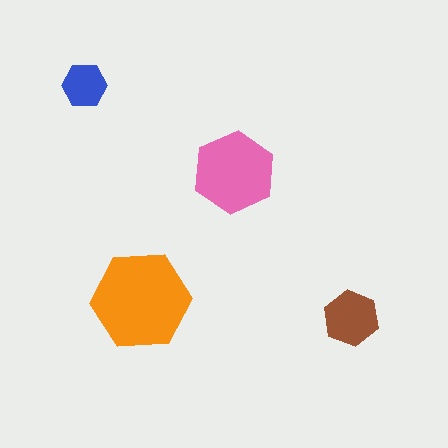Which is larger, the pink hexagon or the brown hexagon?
The pink one.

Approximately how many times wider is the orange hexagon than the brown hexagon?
About 2 times wider.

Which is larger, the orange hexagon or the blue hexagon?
The orange one.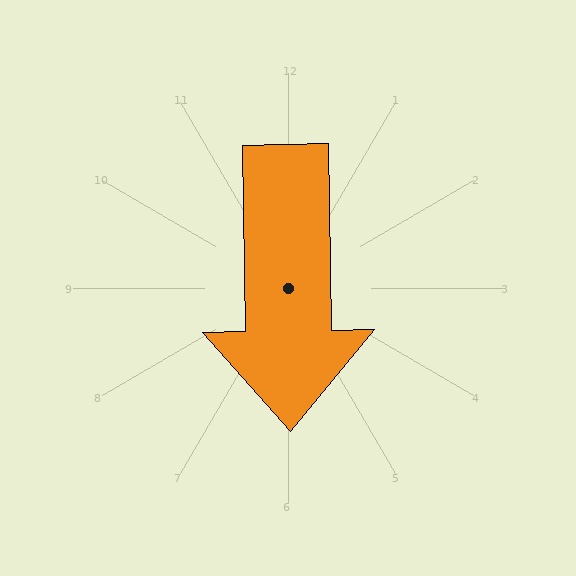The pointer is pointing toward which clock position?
Roughly 6 o'clock.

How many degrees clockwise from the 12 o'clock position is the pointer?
Approximately 179 degrees.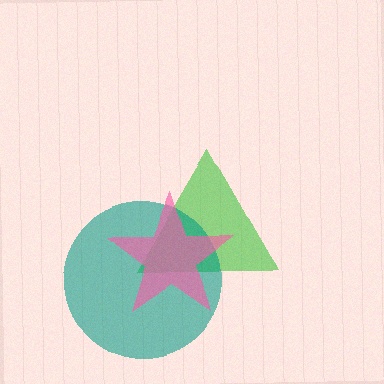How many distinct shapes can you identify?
There are 3 distinct shapes: a green triangle, a teal circle, a pink star.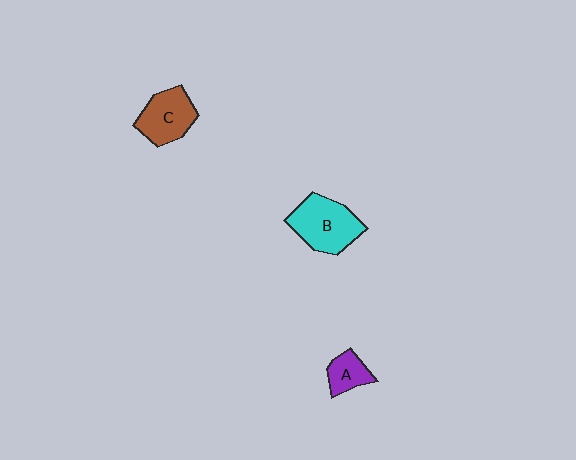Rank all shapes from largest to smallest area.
From largest to smallest: B (cyan), C (brown), A (purple).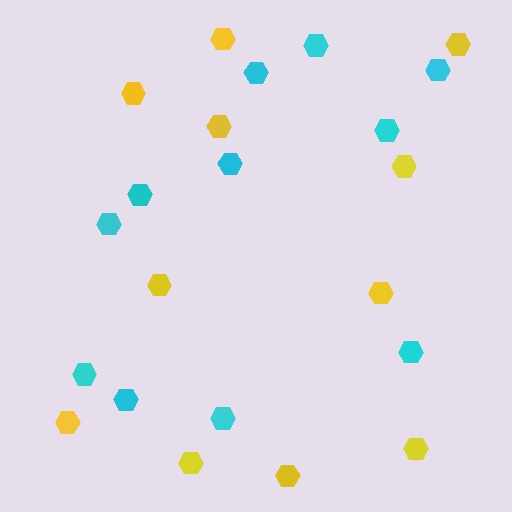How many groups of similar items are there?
There are 2 groups: one group of yellow hexagons (11) and one group of cyan hexagons (11).